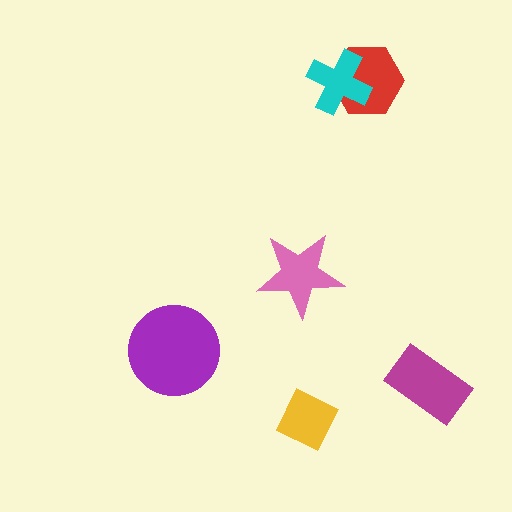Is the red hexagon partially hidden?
Yes, it is partially covered by another shape.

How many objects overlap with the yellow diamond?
0 objects overlap with the yellow diamond.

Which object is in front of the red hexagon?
The cyan cross is in front of the red hexagon.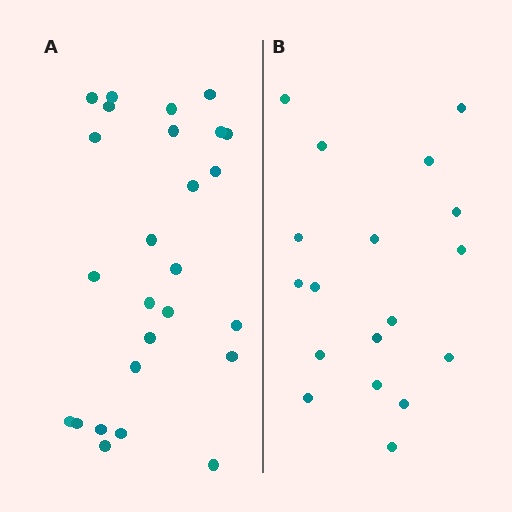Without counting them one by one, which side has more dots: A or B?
Region A (the left region) has more dots.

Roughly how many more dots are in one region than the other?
Region A has roughly 8 or so more dots than region B.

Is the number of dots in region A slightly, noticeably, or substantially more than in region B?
Region A has noticeably more, but not dramatically so. The ratio is roughly 1.4 to 1.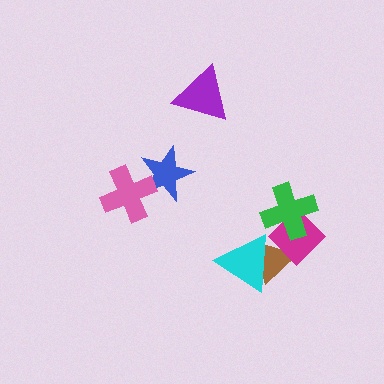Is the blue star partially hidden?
Yes, it is partially covered by another shape.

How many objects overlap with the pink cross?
1 object overlaps with the pink cross.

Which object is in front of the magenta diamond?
The green cross is in front of the magenta diamond.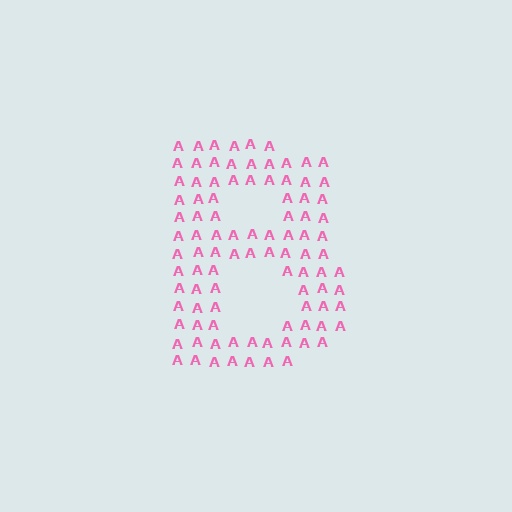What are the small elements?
The small elements are letter A's.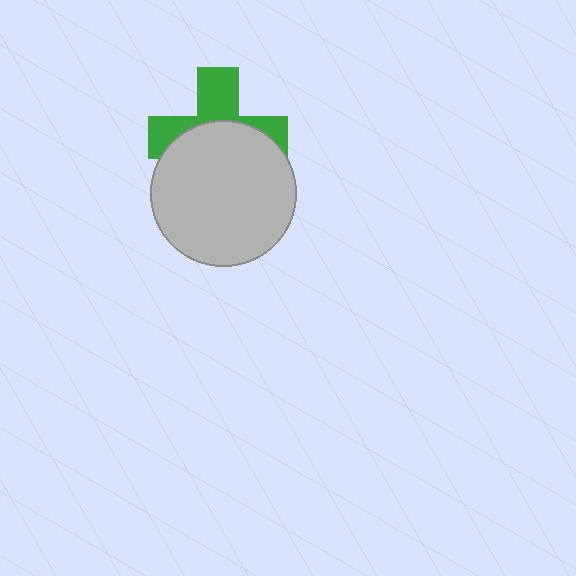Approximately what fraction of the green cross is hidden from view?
Roughly 56% of the green cross is hidden behind the light gray circle.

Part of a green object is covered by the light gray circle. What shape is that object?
It is a cross.